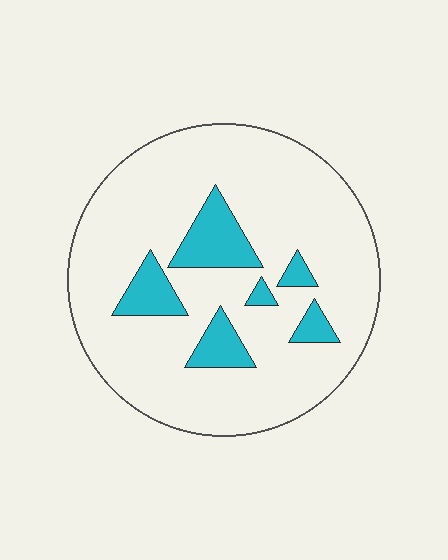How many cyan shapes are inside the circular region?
6.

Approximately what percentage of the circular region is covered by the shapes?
Approximately 15%.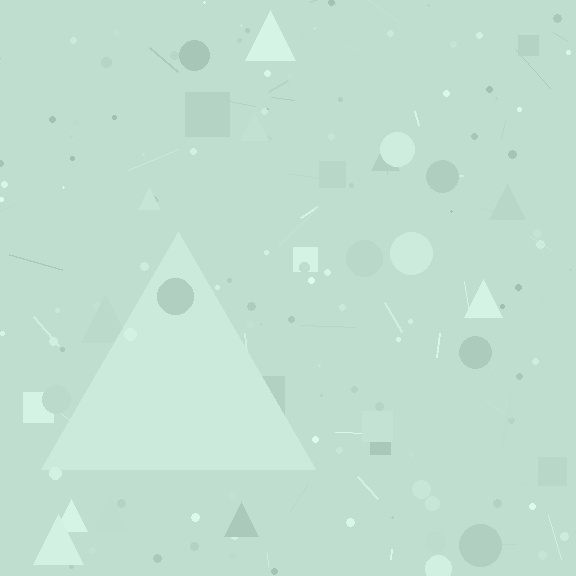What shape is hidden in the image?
A triangle is hidden in the image.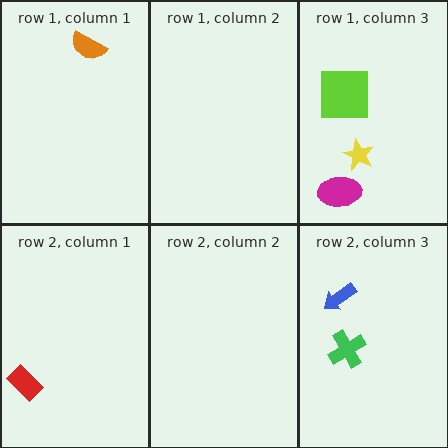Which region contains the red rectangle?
The row 2, column 1 region.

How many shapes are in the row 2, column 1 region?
1.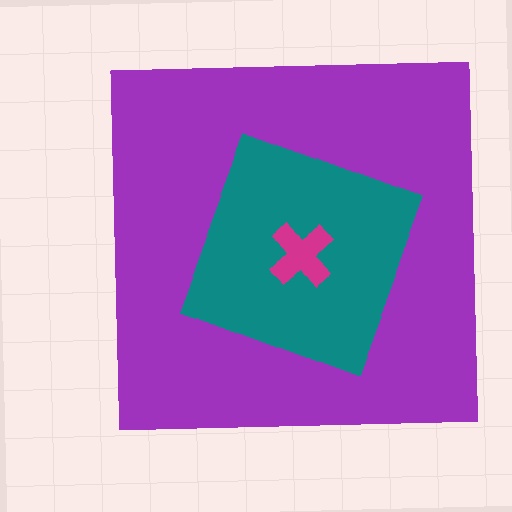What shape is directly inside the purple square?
The teal diamond.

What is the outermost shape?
The purple square.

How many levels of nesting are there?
3.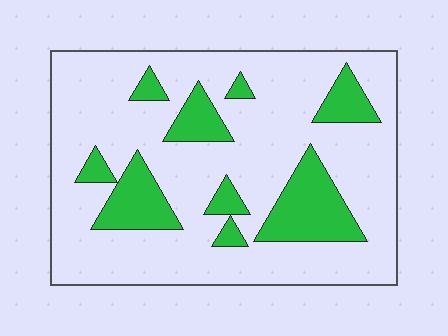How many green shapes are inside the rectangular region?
9.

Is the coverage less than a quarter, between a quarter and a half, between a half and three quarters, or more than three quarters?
Less than a quarter.